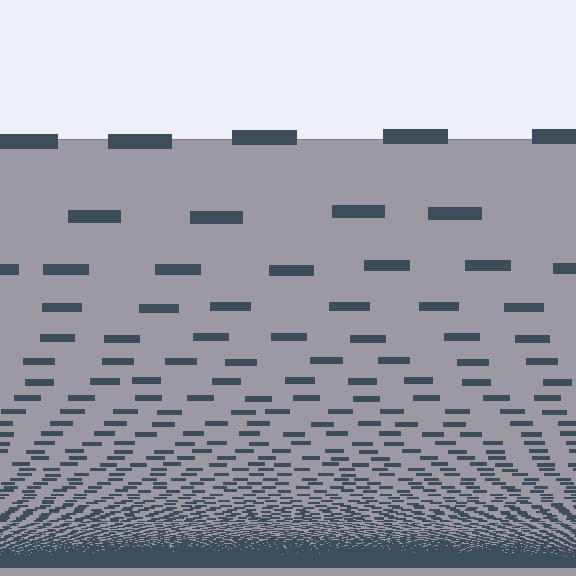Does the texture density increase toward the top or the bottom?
Density increases toward the bottom.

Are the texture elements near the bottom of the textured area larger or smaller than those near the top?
Smaller. The gradient is inverted — elements near the bottom are smaller and denser.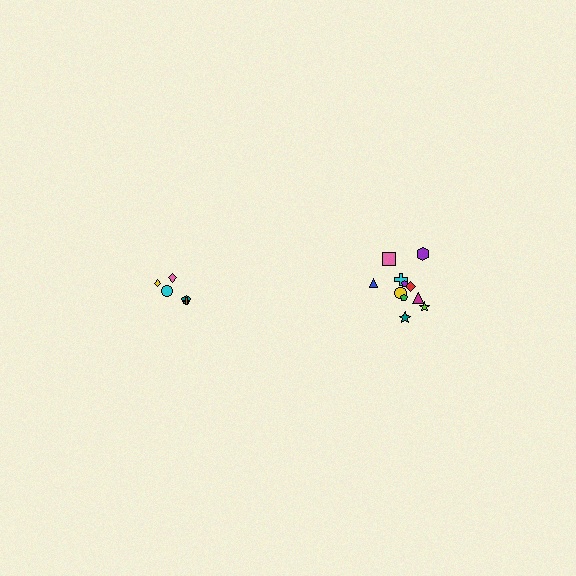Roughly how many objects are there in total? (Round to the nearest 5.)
Roughly 15 objects in total.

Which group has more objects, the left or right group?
The right group.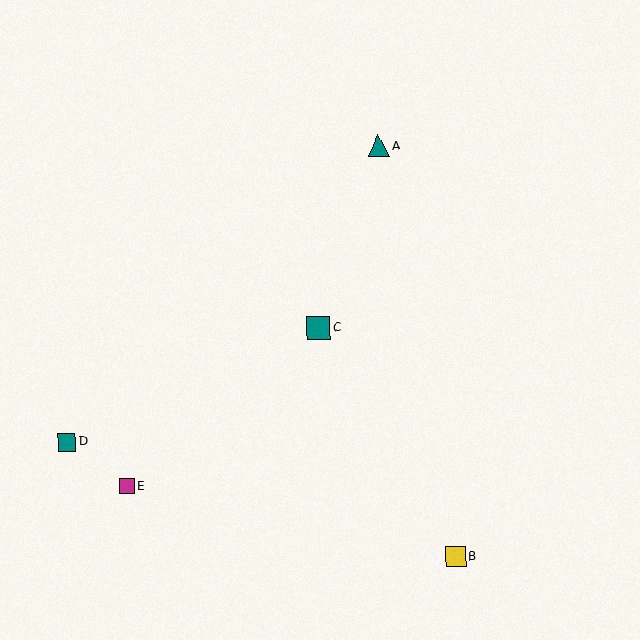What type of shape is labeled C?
Shape C is a teal square.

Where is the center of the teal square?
The center of the teal square is at (67, 442).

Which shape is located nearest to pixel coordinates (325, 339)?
The teal square (labeled C) at (318, 328) is nearest to that location.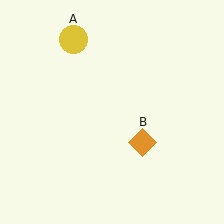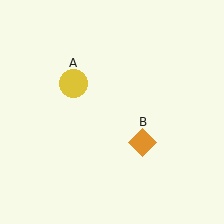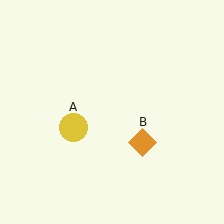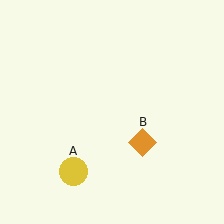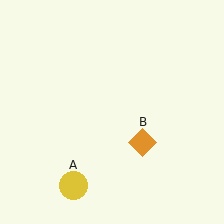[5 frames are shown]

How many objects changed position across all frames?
1 object changed position: yellow circle (object A).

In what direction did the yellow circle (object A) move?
The yellow circle (object A) moved down.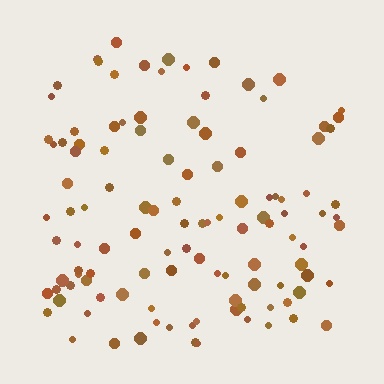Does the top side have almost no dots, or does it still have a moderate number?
Still a moderate number, just noticeably fewer than the bottom.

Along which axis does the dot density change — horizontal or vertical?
Vertical.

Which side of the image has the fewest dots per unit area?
The top.